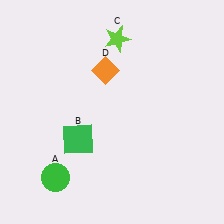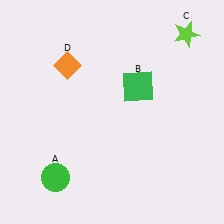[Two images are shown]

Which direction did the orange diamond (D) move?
The orange diamond (D) moved left.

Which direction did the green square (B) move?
The green square (B) moved right.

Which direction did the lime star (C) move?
The lime star (C) moved right.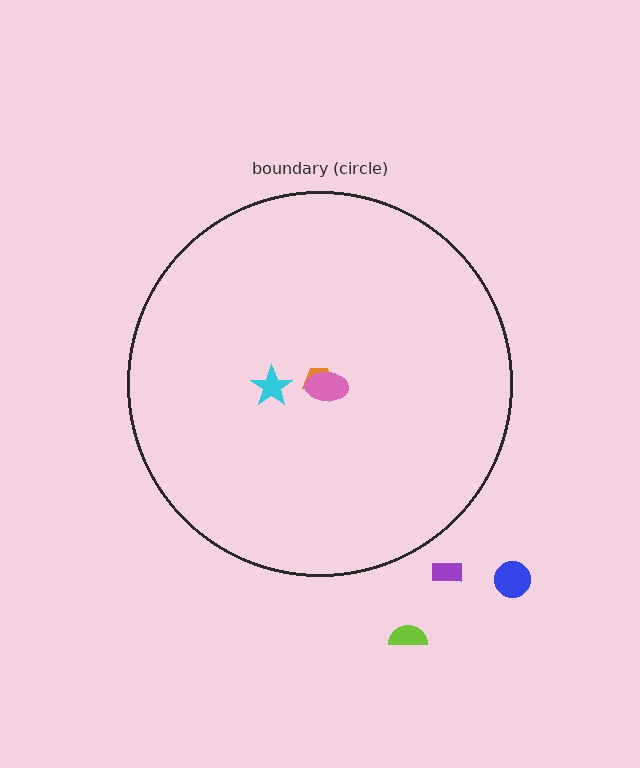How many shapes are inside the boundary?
3 inside, 3 outside.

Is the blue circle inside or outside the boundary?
Outside.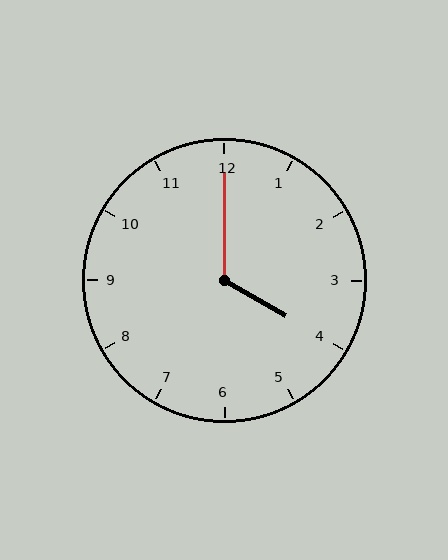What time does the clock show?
4:00.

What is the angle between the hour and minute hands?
Approximately 120 degrees.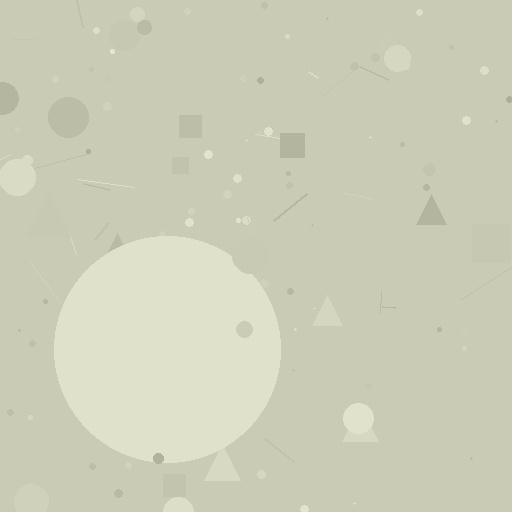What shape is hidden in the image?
A circle is hidden in the image.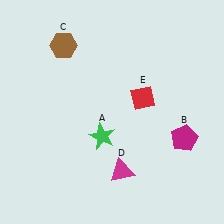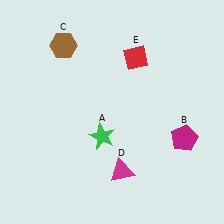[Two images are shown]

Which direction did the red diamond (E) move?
The red diamond (E) moved up.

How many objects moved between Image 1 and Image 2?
1 object moved between the two images.